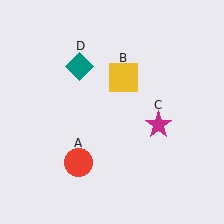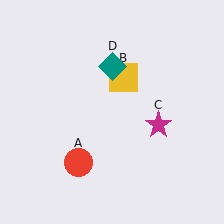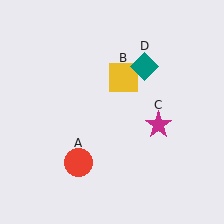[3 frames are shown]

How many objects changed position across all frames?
1 object changed position: teal diamond (object D).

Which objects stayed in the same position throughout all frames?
Red circle (object A) and yellow square (object B) and magenta star (object C) remained stationary.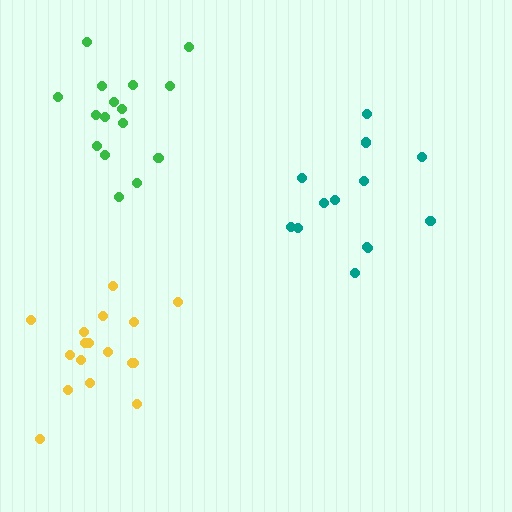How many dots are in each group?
Group 1: 16 dots, Group 2: 17 dots, Group 3: 13 dots (46 total).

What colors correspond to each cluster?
The clusters are colored: green, yellow, teal.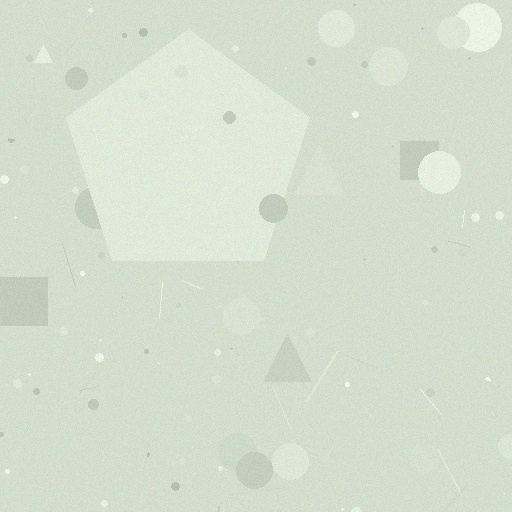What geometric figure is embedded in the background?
A pentagon is embedded in the background.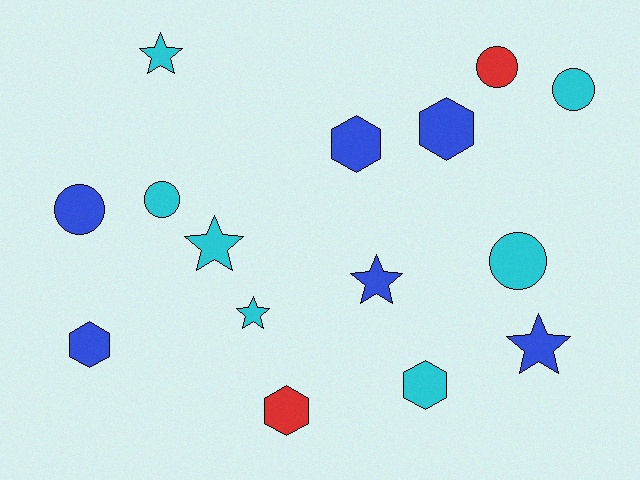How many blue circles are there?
There is 1 blue circle.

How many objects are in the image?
There are 15 objects.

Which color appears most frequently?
Cyan, with 7 objects.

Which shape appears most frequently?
Hexagon, with 5 objects.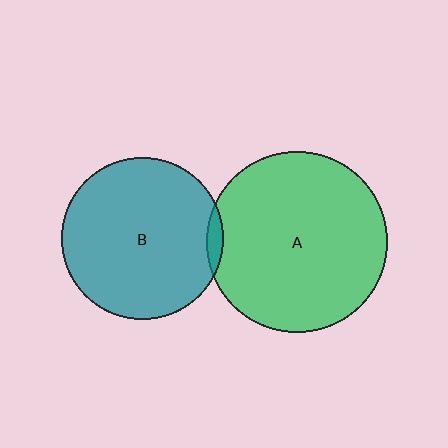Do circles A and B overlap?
Yes.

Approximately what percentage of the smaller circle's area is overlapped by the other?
Approximately 5%.